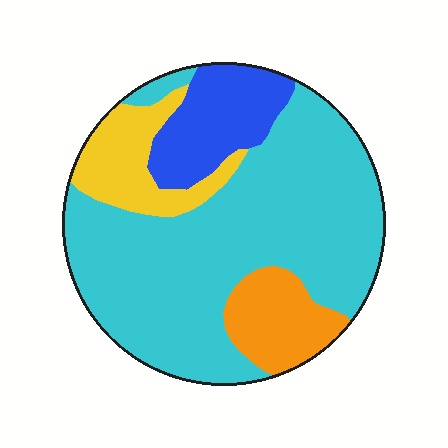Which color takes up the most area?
Cyan, at roughly 65%.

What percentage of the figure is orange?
Orange takes up about one tenth (1/10) of the figure.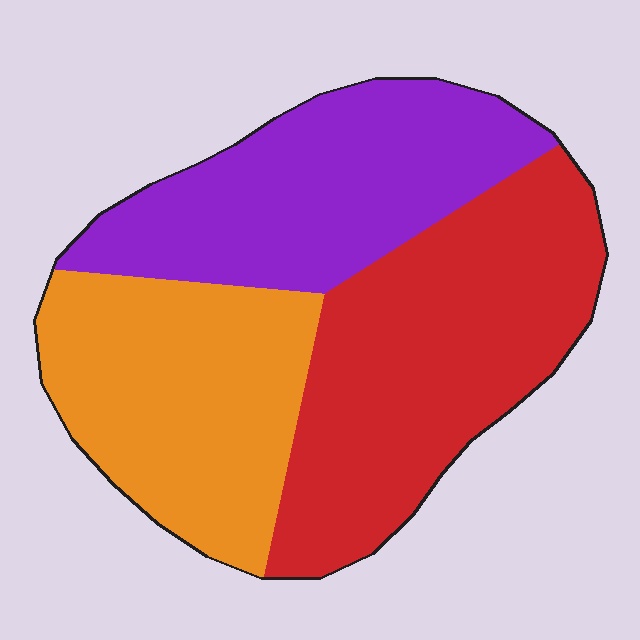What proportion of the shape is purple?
Purple covers 31% of the shape.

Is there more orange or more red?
Red.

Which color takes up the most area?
Red, at roughly 40%.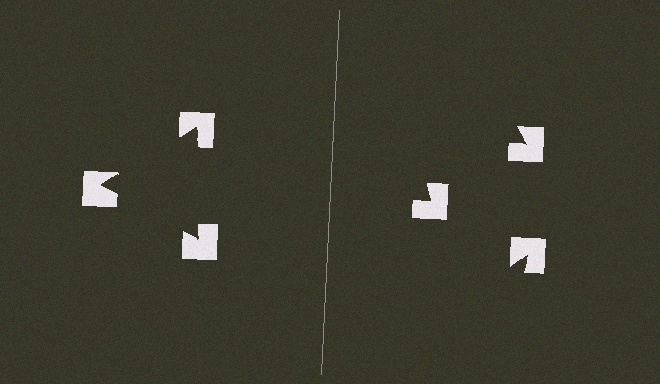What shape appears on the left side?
An illusory triangle.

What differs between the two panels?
The notched squares are positioned identically on both sides; only the wedge orientations differ. On the left they align to a triangle; on the right they are misaligned.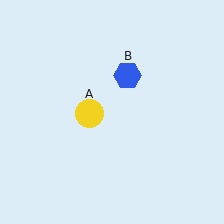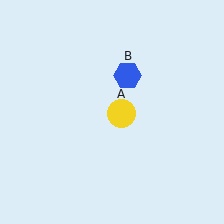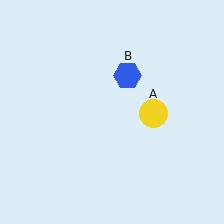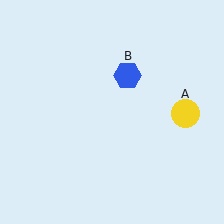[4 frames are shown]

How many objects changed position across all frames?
1 object changed position: yellow circle (object A).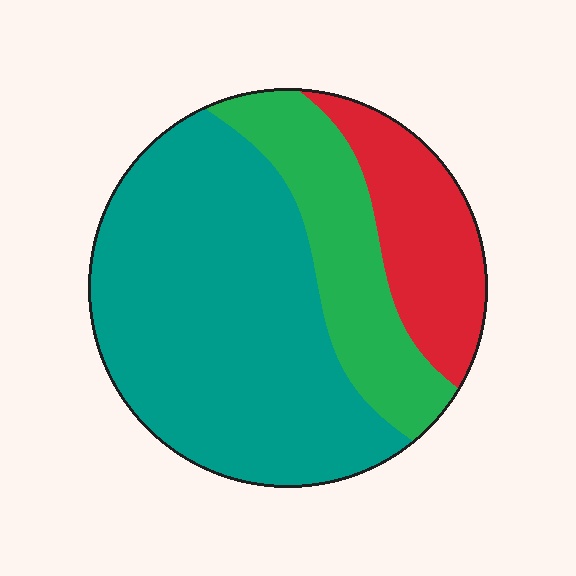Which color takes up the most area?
Teal, at roughly 60%.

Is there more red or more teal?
Teal.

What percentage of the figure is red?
Red covers about 20% of the figure.